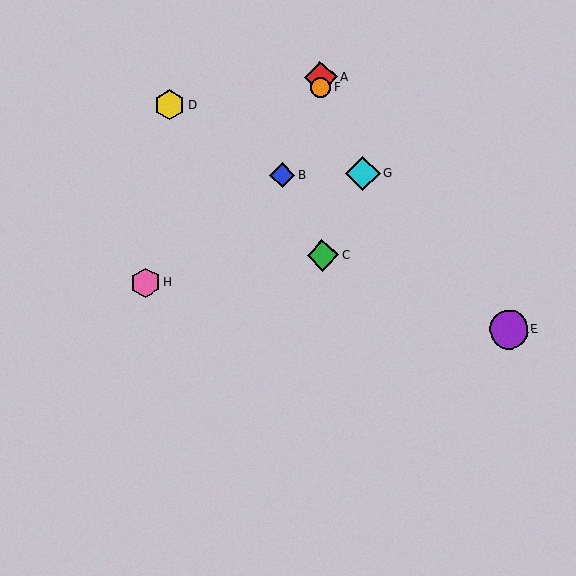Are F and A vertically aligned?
Yes, both are at x≈321.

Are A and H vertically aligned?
No, A is at x≈321 and H is at x≈145.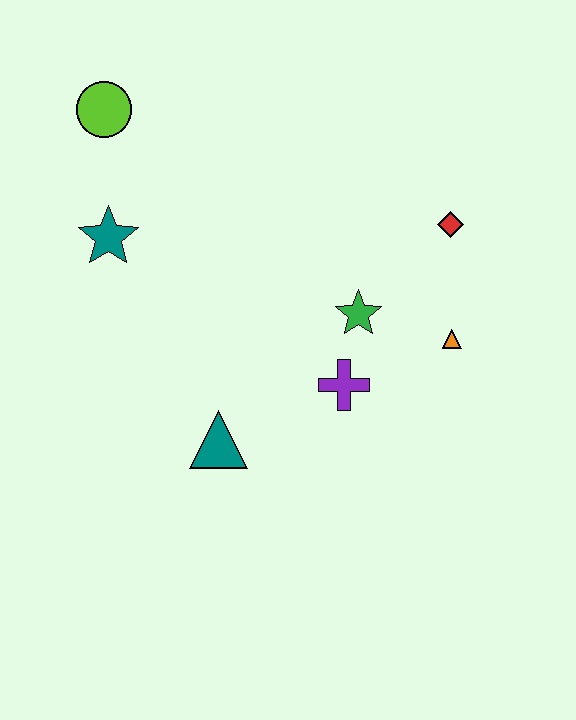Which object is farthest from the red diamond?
The lime circle is farthest from the red diamond.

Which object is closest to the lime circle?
The teal star is closest to the lime circle.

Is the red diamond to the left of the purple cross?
No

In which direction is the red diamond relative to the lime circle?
The red diamond is to the right of the lime circle.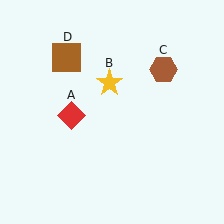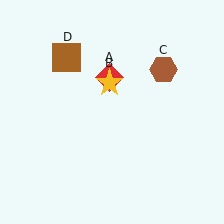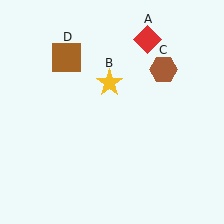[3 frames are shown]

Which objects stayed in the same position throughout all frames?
Yellow star (object B) and brown hexagon (object C) and brown square (object D) remained stationary.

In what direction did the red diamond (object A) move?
The red diamond (object A) moved up and to the right.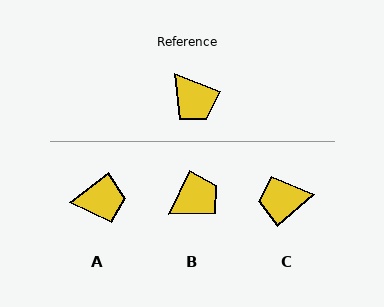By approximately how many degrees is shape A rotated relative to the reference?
Approximately 58 degrees counter-clockwise.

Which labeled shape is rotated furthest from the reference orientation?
C, about 118 degrees away.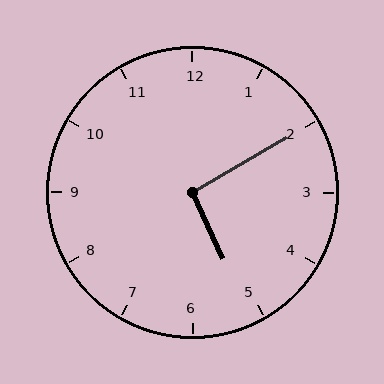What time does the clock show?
5:10.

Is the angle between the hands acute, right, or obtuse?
It is right.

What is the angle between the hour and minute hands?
Approximately 95 degrees.